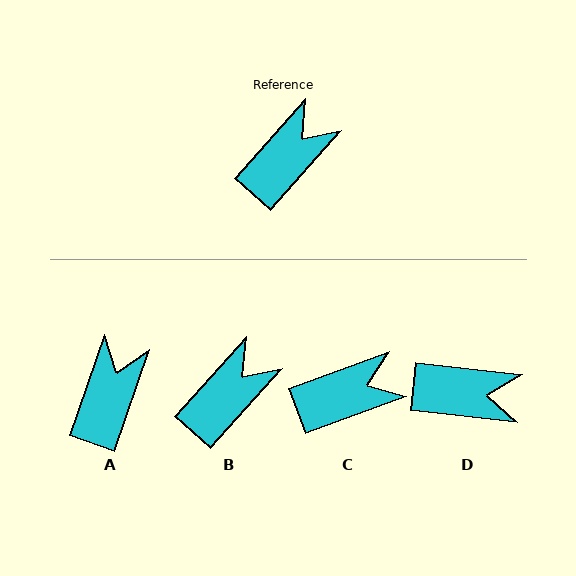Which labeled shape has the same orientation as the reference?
B.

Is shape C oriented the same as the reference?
No, it is off by about 28 degrees.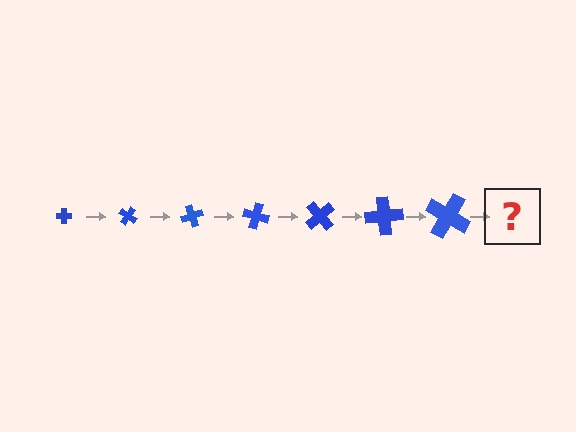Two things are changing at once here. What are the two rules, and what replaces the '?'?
The two rules are that the cross grows larger each step and it rotates 35 degrees each step. The '?' should be a cross, larger than the previous one and rotated 245 degrees from the start.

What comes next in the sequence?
The next element should be a cross, larger than the previous one and rotated 245 degrees from the start.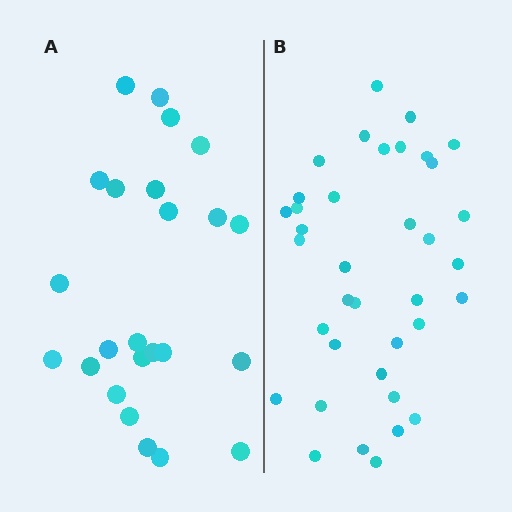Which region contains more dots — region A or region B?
Region B (the right region) has more dots.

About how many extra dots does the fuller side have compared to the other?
Region B has approximately 15 more dots than region A.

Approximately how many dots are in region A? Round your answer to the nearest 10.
About 20 dots. (The exact count is 24, which rounds to 20.)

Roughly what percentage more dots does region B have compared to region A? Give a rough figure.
About 55% more.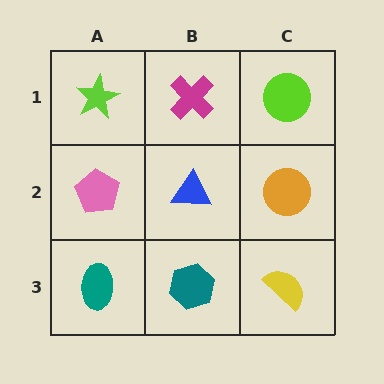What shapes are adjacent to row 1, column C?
An orange circle (row 2, column C), a magenta cross (row 1, column B).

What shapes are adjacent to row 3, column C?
An orange circle (row 2, column C), a teal hexagon (row 3, column B).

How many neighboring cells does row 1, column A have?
2.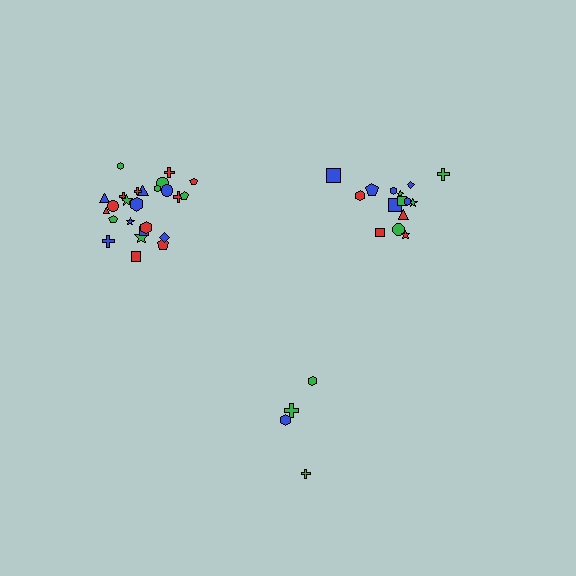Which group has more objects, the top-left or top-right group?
The top-left group.